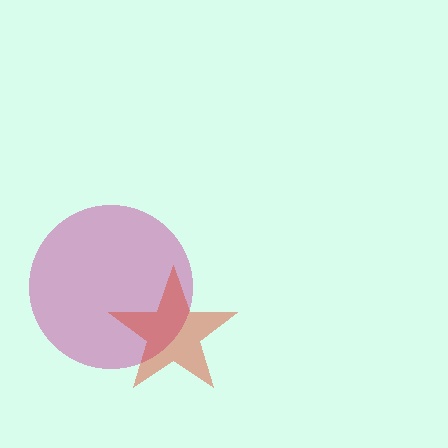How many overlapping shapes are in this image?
There are 2 overlapping shapes in the image.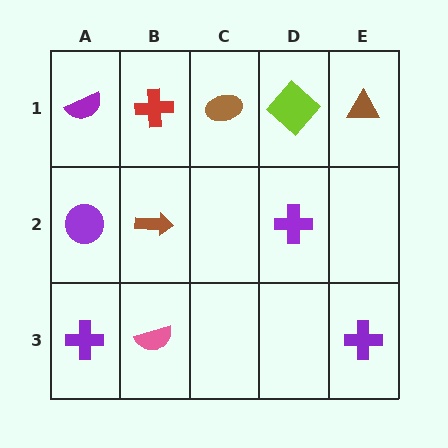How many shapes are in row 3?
3 shapes.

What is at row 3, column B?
A pink semicircle.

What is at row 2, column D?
A purple cross.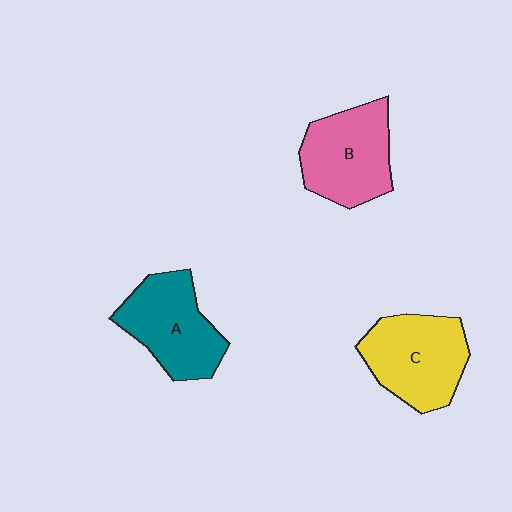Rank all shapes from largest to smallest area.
From largest to smallest: C (yellow), B (pink), A (teal).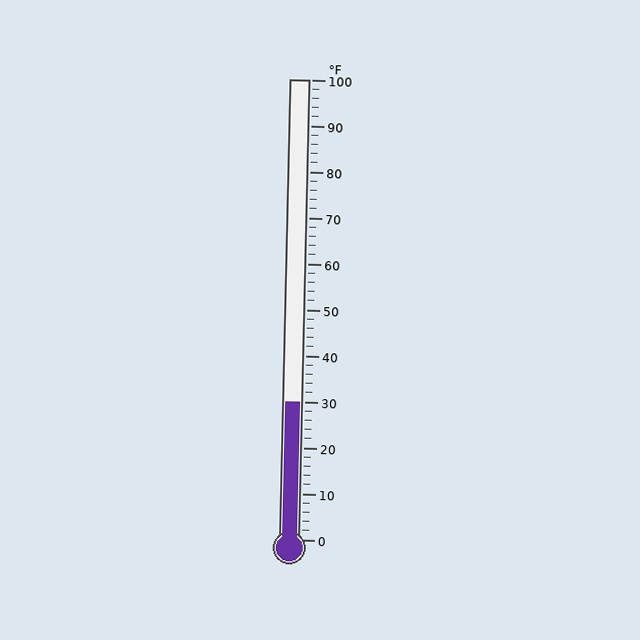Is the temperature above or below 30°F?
The temperature is at 30°F.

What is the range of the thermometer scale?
The thermometer scale ranges from 0°F to 100°F.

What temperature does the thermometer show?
The thermometer shows approximately 30°F.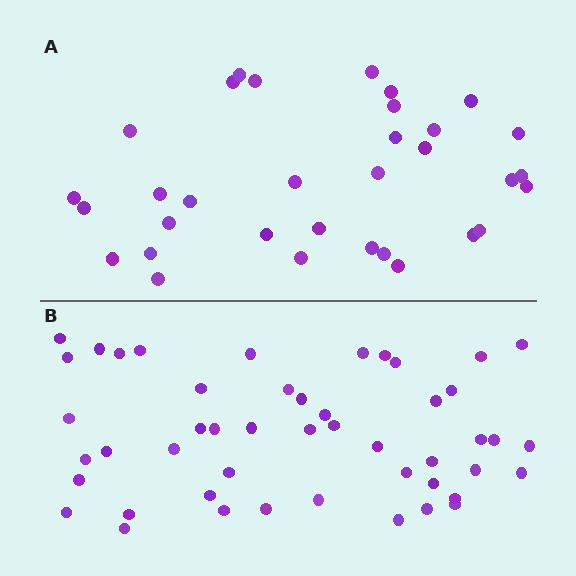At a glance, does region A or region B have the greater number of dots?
Region B (the bottom region) has more dots.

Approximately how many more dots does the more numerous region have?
Region B has approximately 15 more dots than region A.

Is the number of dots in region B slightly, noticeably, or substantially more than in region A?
Region B has substantially more. The ratio is roughly 1.5 to 1.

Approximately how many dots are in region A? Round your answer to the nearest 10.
About 30 dots. (The exact count is 33, which rounds to 30.)